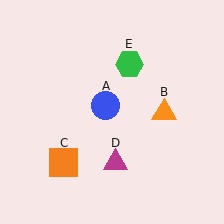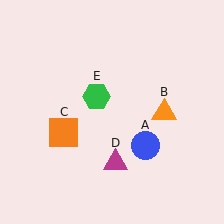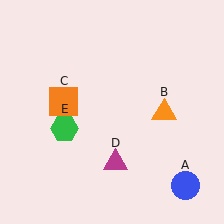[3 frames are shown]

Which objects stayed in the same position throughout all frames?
Orange triangle (object B) and magenta triangle (object D) remained stationary.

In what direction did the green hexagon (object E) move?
The green hexagon (object E) moved down and to the left.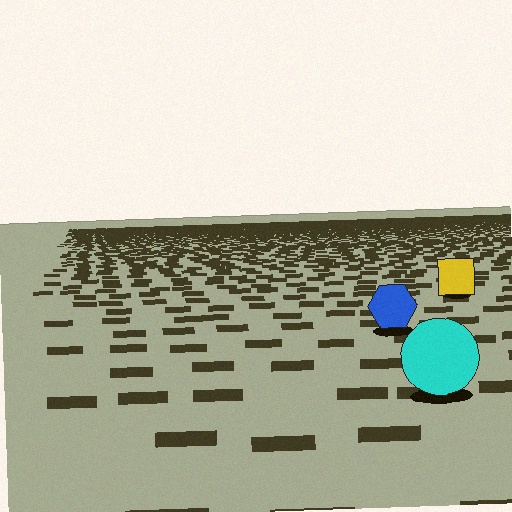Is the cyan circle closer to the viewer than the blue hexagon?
Yes. The cyan circle is closer — you can tell from the texture gradient: the ground texture is coarser near it.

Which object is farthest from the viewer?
The yellow square is farthest from the viewer. It appears smaller and the ground texture around it is denser.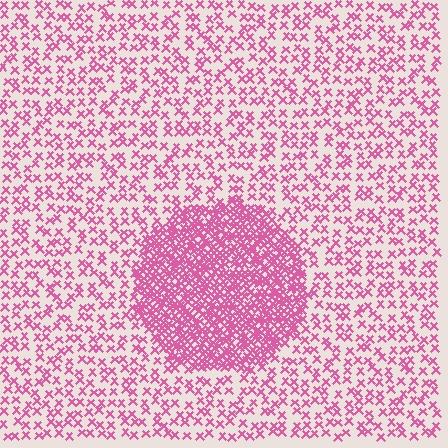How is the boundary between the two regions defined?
The boundary is defined by a change in element density (approximately 2.8x ratio). All elements are the same color, size, and shape.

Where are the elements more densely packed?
The elements are more densely packed inside the circle boundary.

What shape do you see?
I see a circle.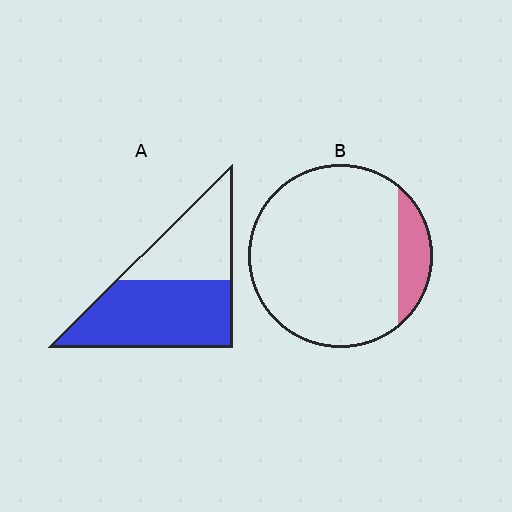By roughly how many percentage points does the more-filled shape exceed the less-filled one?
By roughly 45 percentage points (A over B).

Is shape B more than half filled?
No.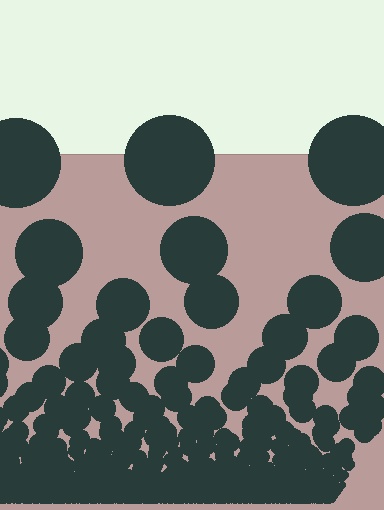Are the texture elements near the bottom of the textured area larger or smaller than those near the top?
Smaller. The gradient is inverted — elements near the bottom are smaller and denser.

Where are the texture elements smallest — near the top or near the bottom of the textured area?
Near the bottom.